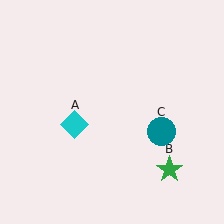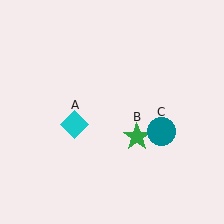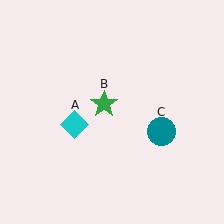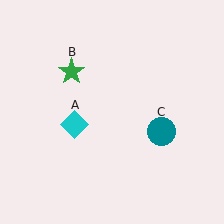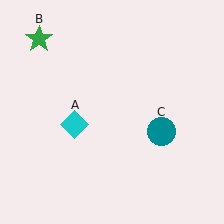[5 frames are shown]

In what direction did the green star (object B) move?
The green star (object B) moved up and to the left.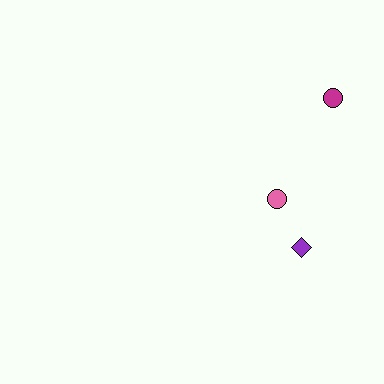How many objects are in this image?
There are 3 objects.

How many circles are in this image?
There are 2 circles.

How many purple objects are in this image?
There is 1 purple object.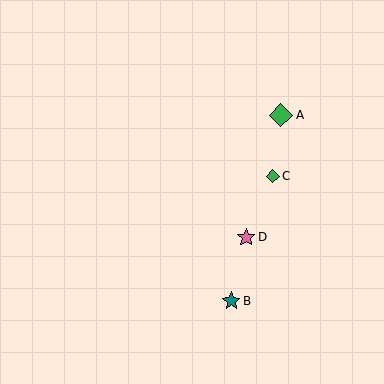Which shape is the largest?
The green diamond (labeled A) is the largest.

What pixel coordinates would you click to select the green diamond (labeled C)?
Click at (273, 176) to select the green diamond C.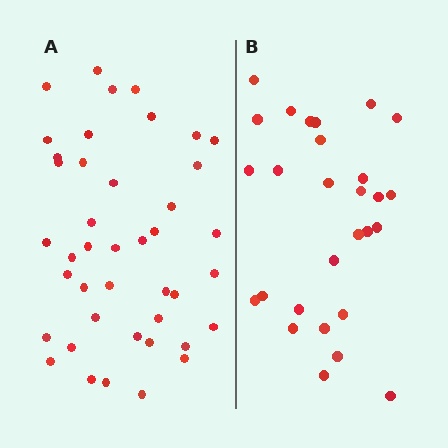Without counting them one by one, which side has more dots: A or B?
Region A (the left region) has more dots.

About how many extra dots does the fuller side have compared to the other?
Region A has approximately 15 more dots than region B.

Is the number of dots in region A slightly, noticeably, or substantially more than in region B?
Region A has substantially more. The ratio is roughly 1.5 to 1.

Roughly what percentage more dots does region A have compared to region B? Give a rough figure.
About 50% more.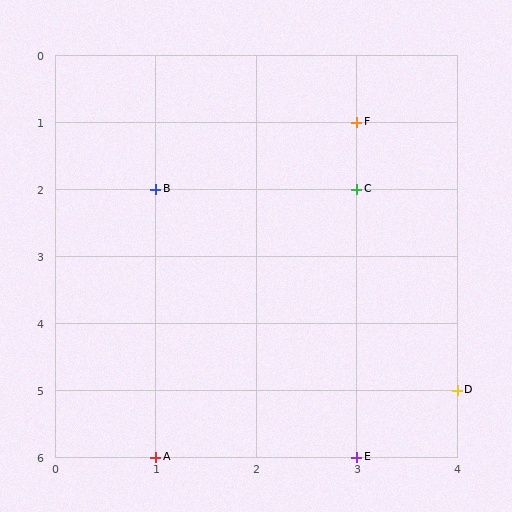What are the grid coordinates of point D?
Point D is at grid coordinates (4, 5).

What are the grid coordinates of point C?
Point C is at grid coordinates (3, 2).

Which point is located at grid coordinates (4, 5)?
Point D is at (4, 5).